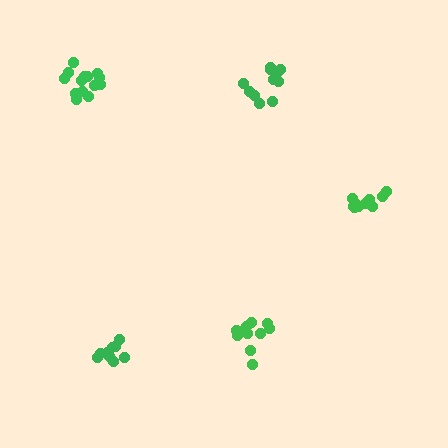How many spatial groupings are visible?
There are 5 spatial groupings.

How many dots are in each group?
Group 1: 11 dots, Group 2: 10 dots, Group 3: 14 dots, Group 4: 9 dots, Group 5: 11 dots (55 total).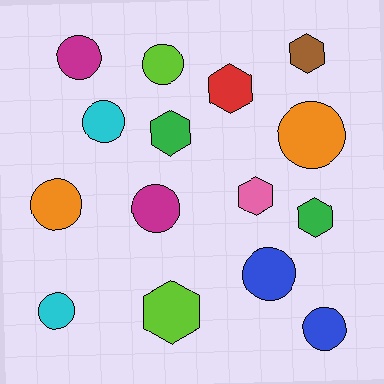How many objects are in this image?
There are 15 objects.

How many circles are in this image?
There are 9 circles.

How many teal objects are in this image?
There are no teal objects.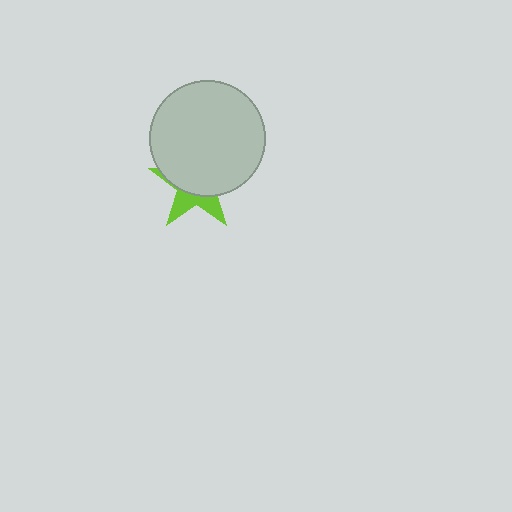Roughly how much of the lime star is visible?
A small part of it is visible (roughly 34%).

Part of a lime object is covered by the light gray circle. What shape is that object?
It is a star.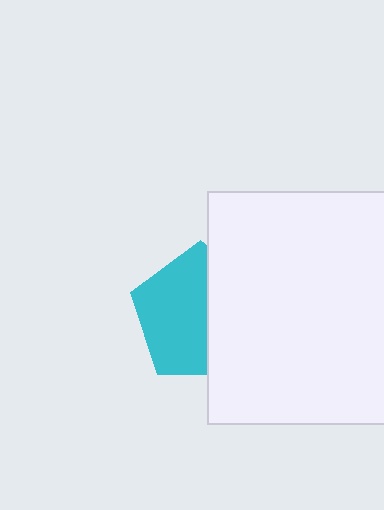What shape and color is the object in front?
The object in front is a white square.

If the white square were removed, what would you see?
You would see the complete cyan pentagon.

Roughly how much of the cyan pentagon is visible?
About half of it is visible (roughly 57%).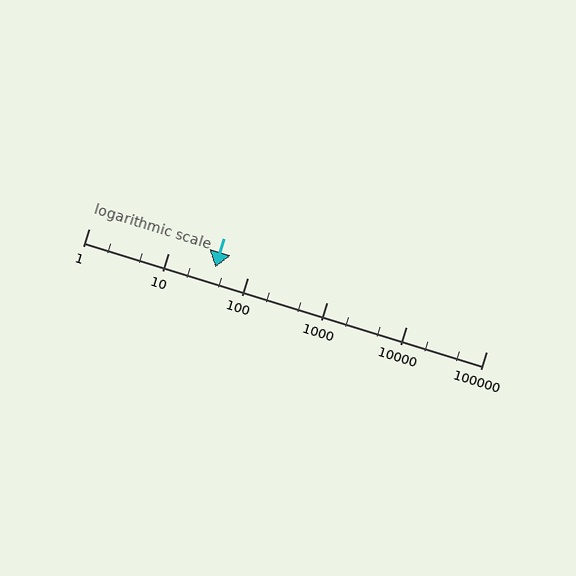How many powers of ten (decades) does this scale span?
The scale spans 5 decades, from 1 to 100000.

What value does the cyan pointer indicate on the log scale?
The pointer indicates approximately 39.